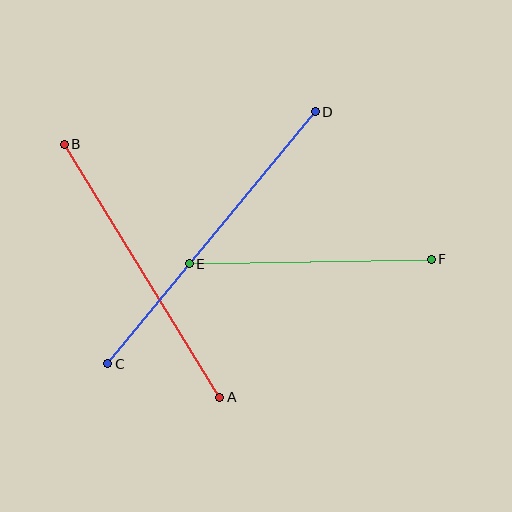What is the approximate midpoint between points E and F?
The midpoint is at approximately (310, 261) pixels.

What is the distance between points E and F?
The distance is approximately 242 pixels.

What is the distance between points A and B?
The distance is approximately 297 pixels.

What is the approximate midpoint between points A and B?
The midpoint is at approximately (142, 271) pixels.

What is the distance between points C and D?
The distance is approximately 326 pixels.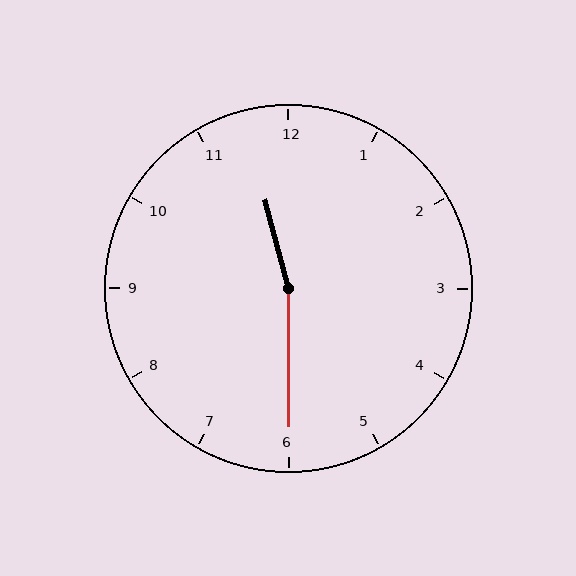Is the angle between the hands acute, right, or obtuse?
It is obtuse.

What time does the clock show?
11:30.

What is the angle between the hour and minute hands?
Approximately 165 degrees.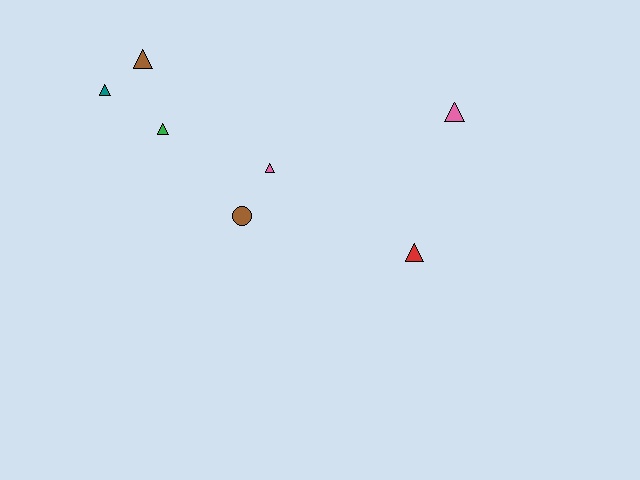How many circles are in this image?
There is 1 circle.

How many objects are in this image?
There are 7 objects.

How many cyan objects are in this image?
There are no cyan objects.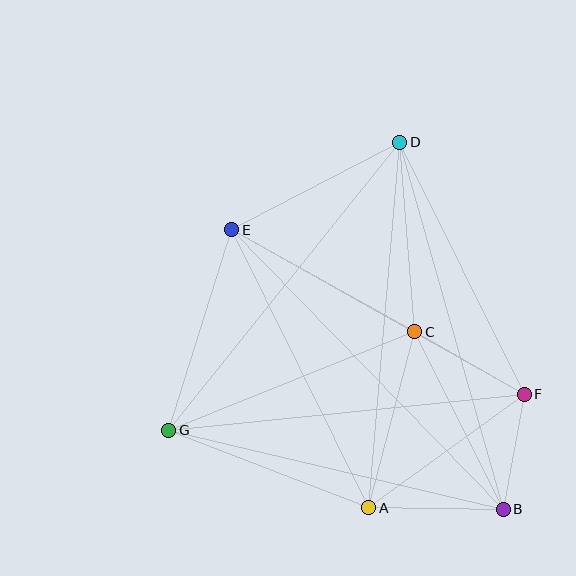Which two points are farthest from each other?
Points B and E are farthest from each other.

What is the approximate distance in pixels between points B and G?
The distance between B and G is approximately 343 pixels.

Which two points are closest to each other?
Points B and F are closest to each other.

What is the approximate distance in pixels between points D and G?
The distance between D and G is approximately 369 pixels.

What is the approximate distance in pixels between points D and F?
The distance between D and F is approximately 281 pixels.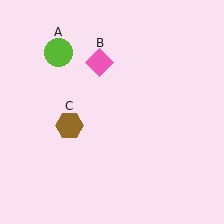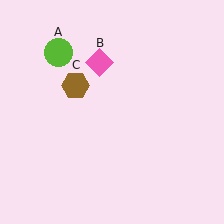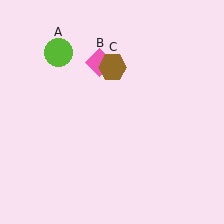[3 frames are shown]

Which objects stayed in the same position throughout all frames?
Lime circle (object A) and pink diamond (object B) remained stationary.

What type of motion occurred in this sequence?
The brown hexagon (object C) rotated clockwise around the center of the scene.